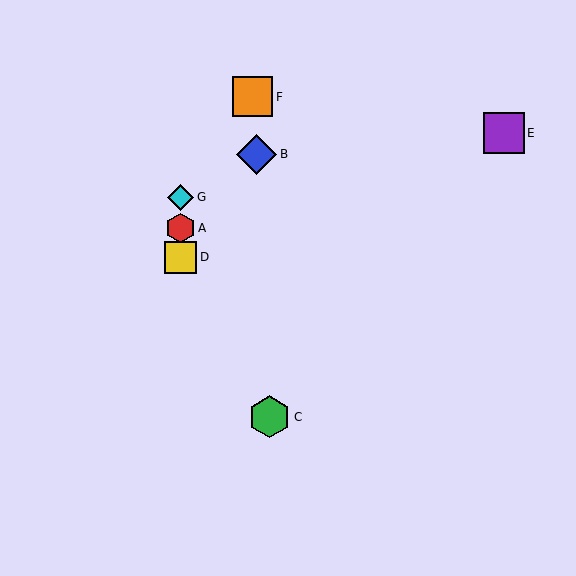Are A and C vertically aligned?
No, A is at x≈180 and C is at x≈270.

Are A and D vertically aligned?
Yes, both are at x≈180.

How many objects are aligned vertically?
3 objects (A, D, G) are aligned vertically.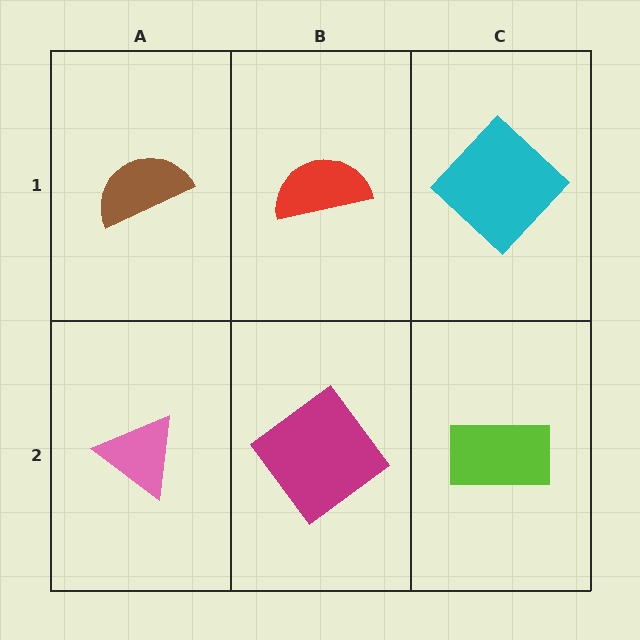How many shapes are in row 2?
3 shapes.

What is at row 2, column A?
A pink triangle.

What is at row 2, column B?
A magenta diamond.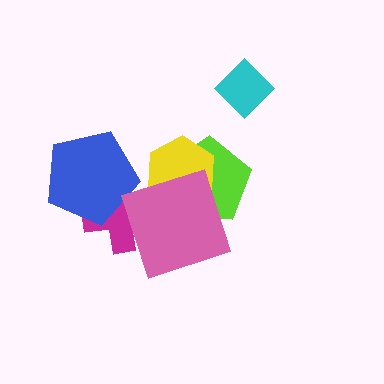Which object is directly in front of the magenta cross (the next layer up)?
The blue pentagon is directly in front of the magenta cross.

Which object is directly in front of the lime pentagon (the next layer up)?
The yellow hexagon is directly in front of the lime pentagon.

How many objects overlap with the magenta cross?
2 objects overlap with the magenta cross.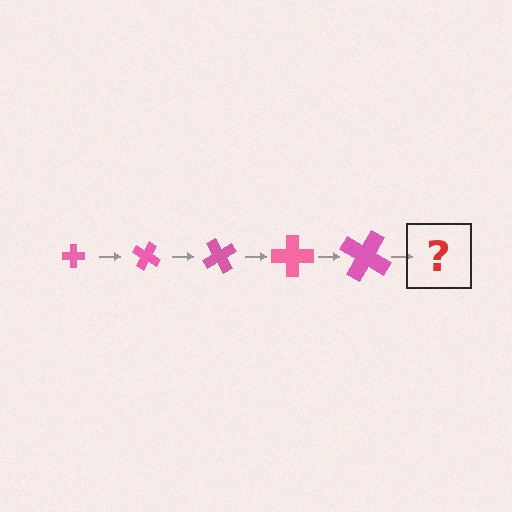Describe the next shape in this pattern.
It should be a cross, larger than the previous one and rotated 150 degrees from the start.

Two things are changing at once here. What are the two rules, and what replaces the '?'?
The two rules are that the cross grows larger each step and it rotates 30 degrees each step. The '?' should be a cross, larger than the previous one and rotated 150 degrees from the start.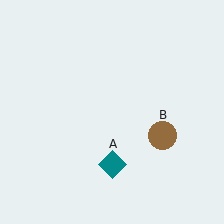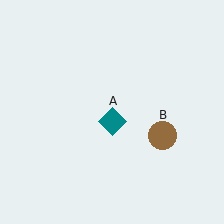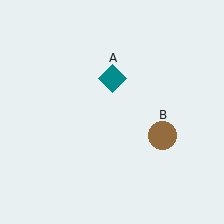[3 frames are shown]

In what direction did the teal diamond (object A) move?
The teal diamond (object A) moved up.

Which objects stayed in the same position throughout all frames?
Brown circle (object B) remained stationary.